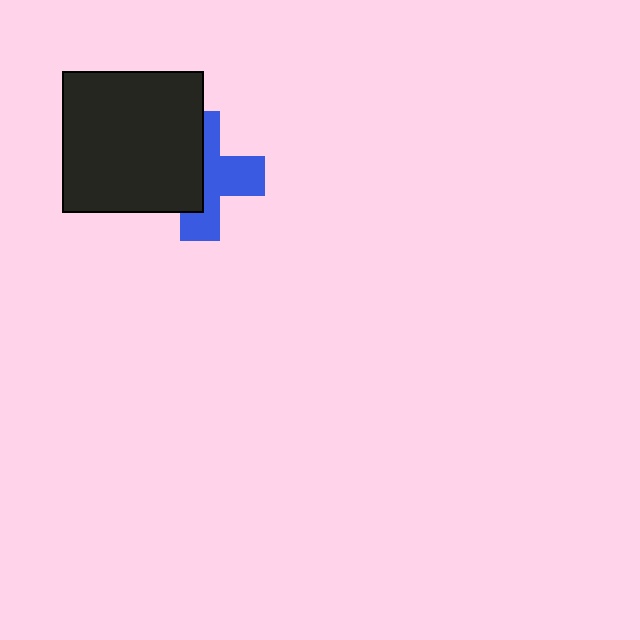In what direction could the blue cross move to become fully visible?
The blue cross could move right. That would shift it out from behind the black square entirely.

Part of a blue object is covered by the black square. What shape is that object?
It is a cross.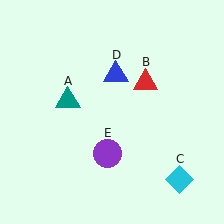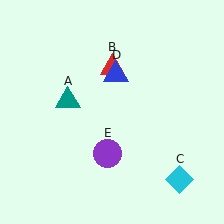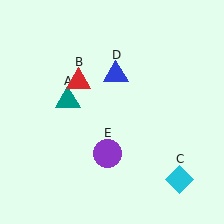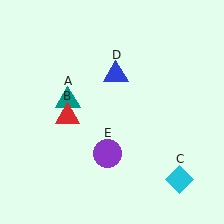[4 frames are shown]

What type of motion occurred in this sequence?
The red triangle (object B) rotated counterclockwise around the center of the scene.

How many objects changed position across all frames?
1 object changed position: red triangle (object B).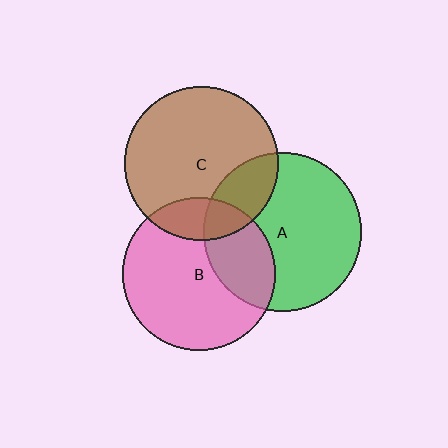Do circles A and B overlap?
Yes.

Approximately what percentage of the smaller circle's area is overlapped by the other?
Approximately 30%.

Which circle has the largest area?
Circle A (green).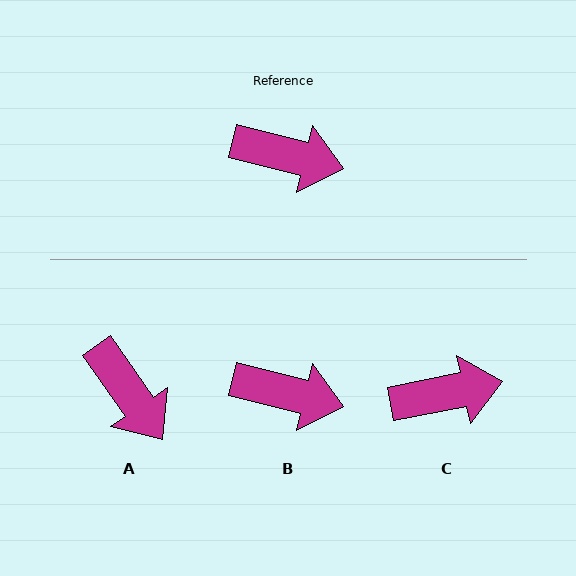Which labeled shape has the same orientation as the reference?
B.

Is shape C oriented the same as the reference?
No, it is off by about 25 degrees.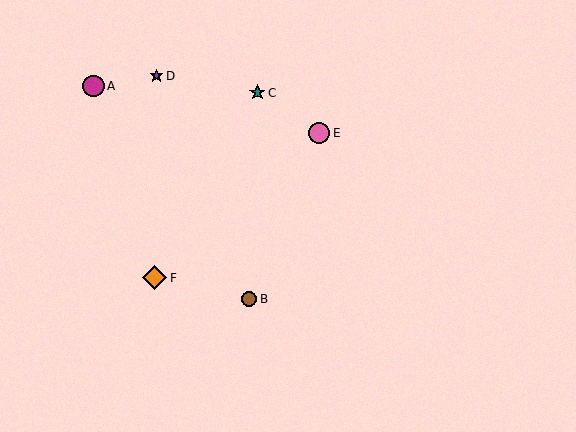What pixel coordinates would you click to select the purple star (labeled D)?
Click at (156, 76) to select the purple star D.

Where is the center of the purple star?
The center of the purple star is at (156, 76).